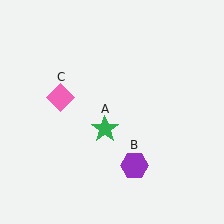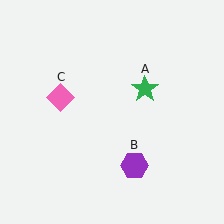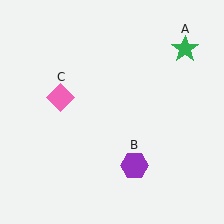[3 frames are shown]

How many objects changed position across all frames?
1 object changed position: green star (object A).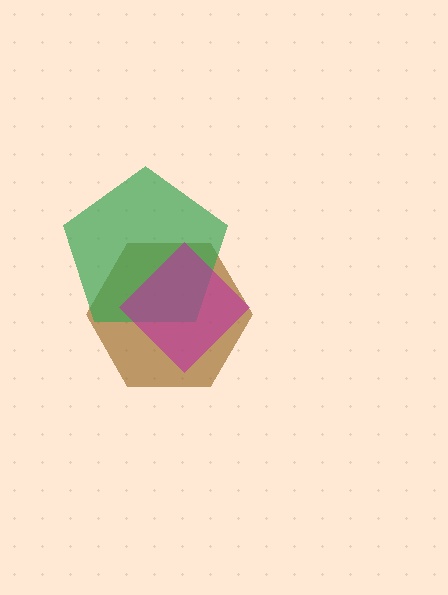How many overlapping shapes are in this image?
There are 3 overlapping shapes in the image.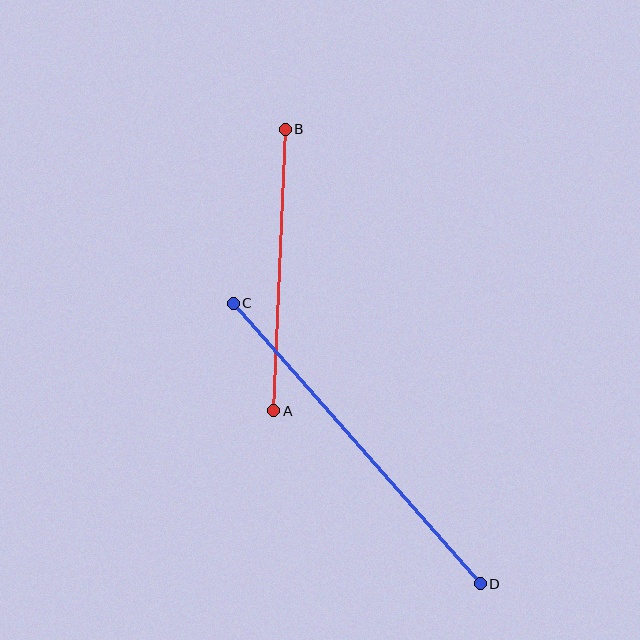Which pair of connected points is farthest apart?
Points C and D are farthest apart.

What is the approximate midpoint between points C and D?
The midpoint is at approximately (357, 443) pixels.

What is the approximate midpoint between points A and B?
The midpoint is at approximately (280, 270) pixels.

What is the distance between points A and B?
The distance is approximately 282 pixels.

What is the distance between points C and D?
The distance is approximately 373 pixels.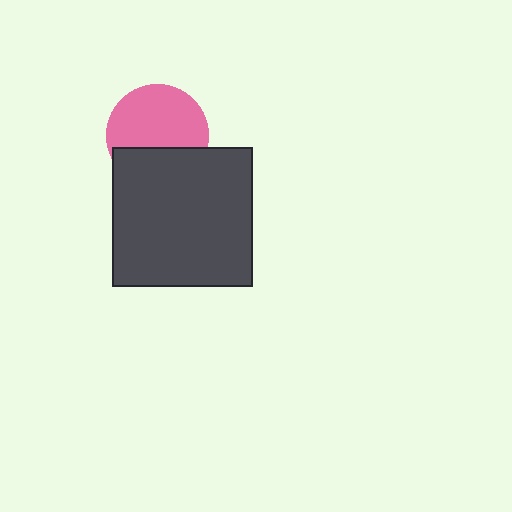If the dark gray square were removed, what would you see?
You would see the complete pink circle.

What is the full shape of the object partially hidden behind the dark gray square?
The partially hidden object is a pink circle.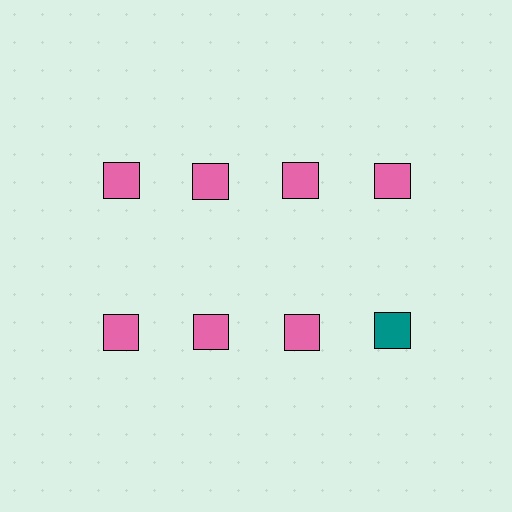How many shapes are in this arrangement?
There are 8 shapes arranged in a grid pattern.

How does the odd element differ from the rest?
It has a different color: teal instead of pink.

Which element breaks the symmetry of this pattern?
The teal square in the second row, second from right column breaks the symmetry. All other shapes are pink squares.